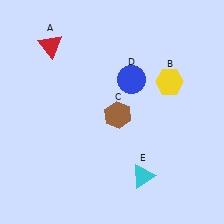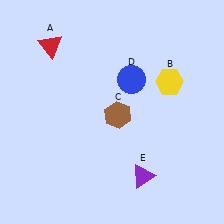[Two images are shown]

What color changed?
The triangle (E) changed from cyan in Image 1 to purple in Image 2.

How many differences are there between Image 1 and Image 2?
There is 1 difference between the two images.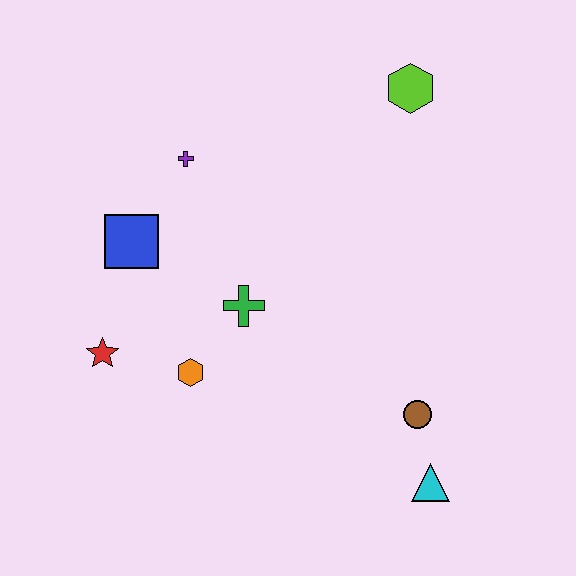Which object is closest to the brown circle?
The cyan triangle is closest to the brown circle.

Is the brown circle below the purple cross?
Yes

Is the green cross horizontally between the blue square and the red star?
No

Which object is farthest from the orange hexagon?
The lime hexagon is farthest from the orange hexagon.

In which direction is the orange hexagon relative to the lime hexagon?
The orange hexagon is below the lime hexagon.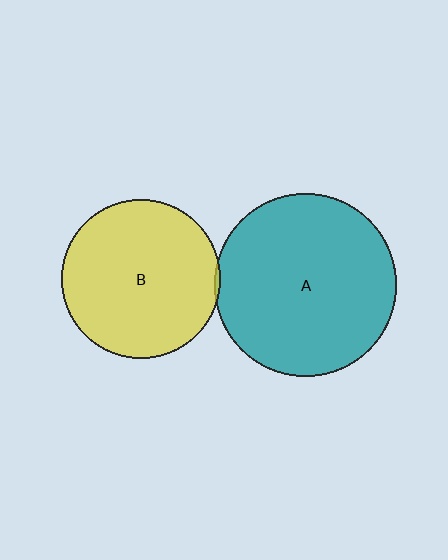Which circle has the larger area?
Circle A (teal).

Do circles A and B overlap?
Yes.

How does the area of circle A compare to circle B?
Approximately 1.3 times.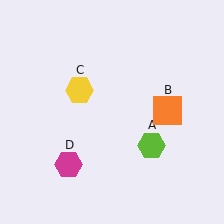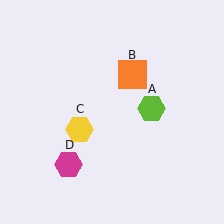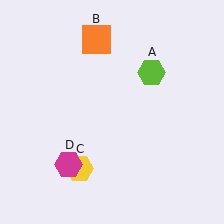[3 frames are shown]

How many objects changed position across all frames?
3 objects changed position: lime hexagon (object A), orange square (object B), yellow hexagon (object C).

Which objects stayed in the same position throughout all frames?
Magenta hexagon (object D) remained stationary.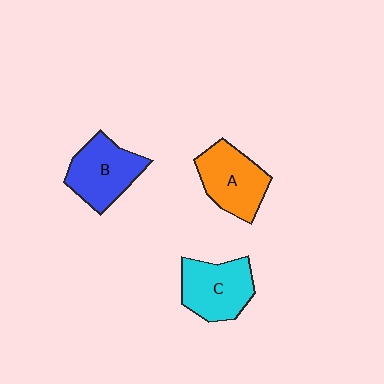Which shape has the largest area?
Shape B (blue).